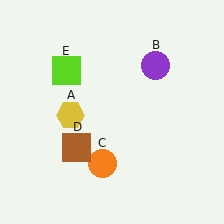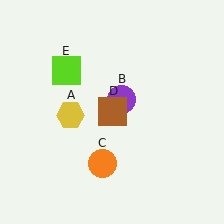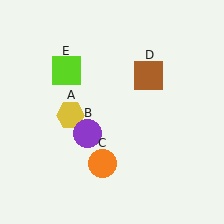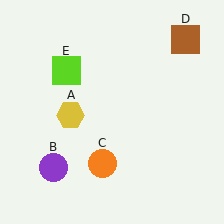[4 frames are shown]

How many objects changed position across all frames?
2 objects changed position: purple circle (object B), brown square (object D).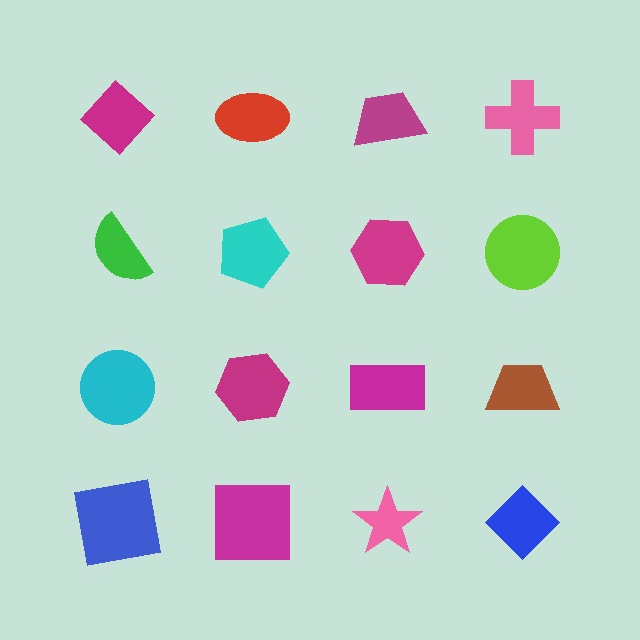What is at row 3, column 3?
A magenta rectangle.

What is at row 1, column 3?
A magenta trapezoid.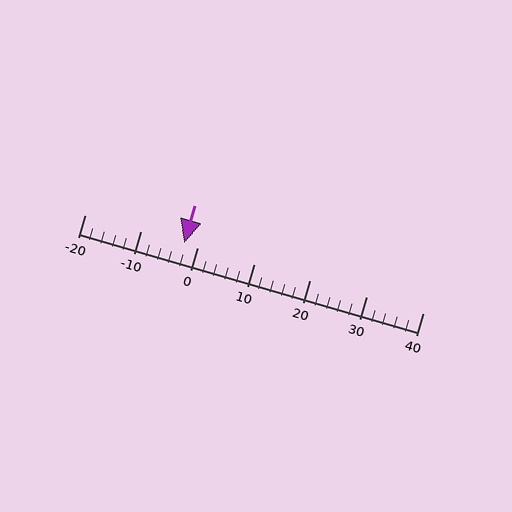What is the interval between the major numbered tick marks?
The major tick marks are spaced 10 units apart.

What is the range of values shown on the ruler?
The ruler shows values from -20 to 40.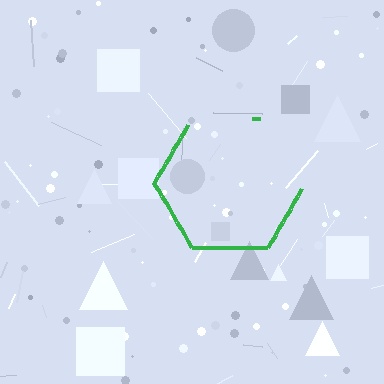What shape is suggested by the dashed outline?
The dashed outline suggests a hexagon.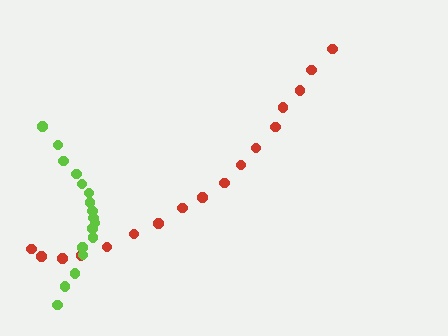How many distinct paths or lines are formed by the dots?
There are 2 distinct paths.